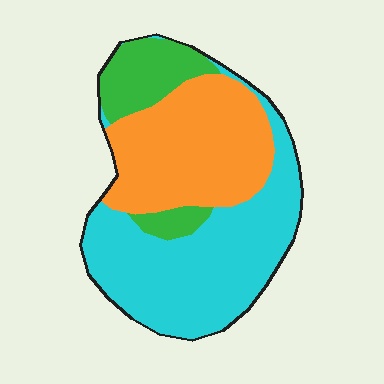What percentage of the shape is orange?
Orange covers around 35% of the shape.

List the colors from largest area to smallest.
From largest to smallest: cyan, orange, green.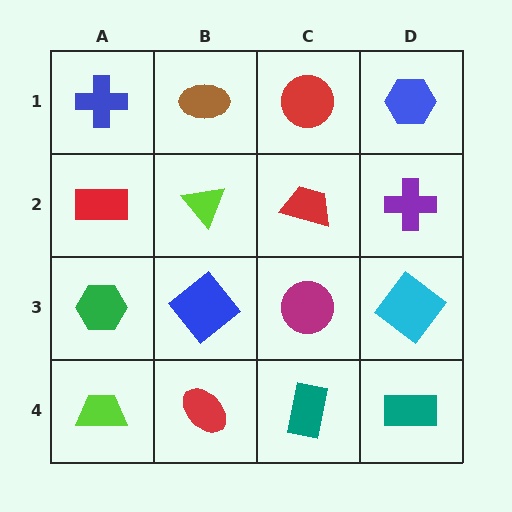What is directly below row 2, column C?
A magenta circle.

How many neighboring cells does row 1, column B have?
3.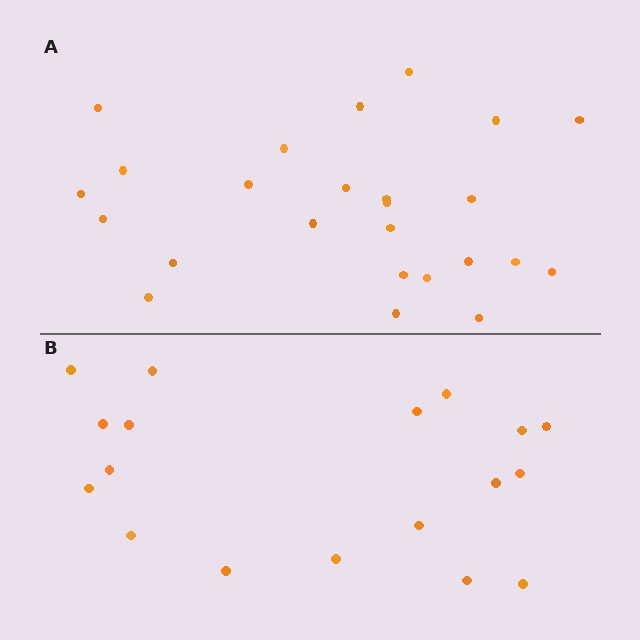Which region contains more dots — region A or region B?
Region A (the top region) has more dots.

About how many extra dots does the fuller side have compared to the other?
Region A has roughly 8 or so more dots than region B.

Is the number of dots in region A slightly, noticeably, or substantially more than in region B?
Region A has noticeably more, but not dramatically so. The ratio is roughly 1.4 to 1.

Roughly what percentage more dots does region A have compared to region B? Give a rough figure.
About 40% more.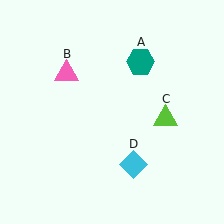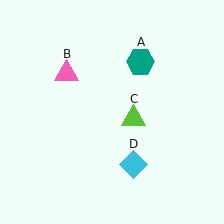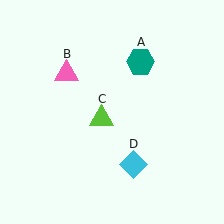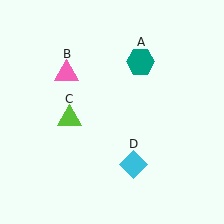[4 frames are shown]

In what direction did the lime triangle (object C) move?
The lime triangle (object C) moved left.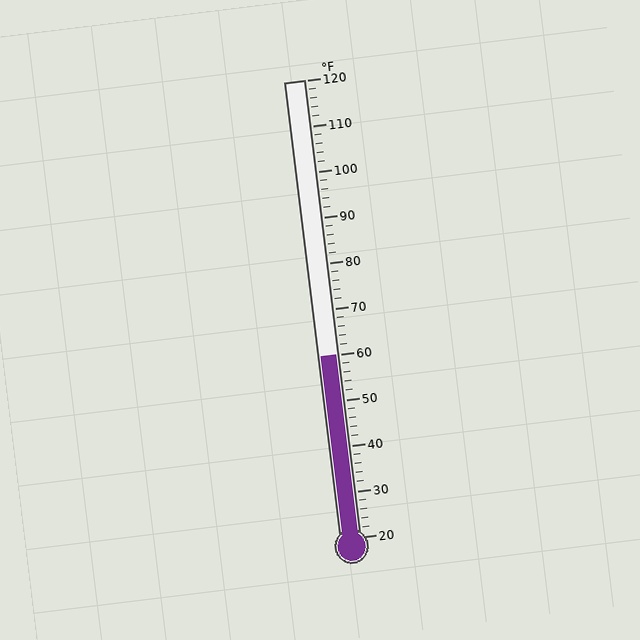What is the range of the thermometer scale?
The thermometer scale ranges from 20°F to 120°F.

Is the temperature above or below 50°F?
The temperature is above 50°F.